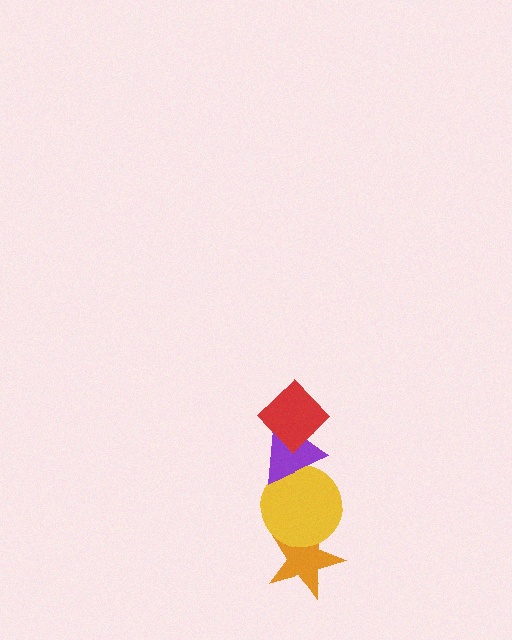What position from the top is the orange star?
The orange star is 4th from the top.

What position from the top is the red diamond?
The red diamond is 1st from the top.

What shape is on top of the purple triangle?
The red diamond is on top of the purple triangle.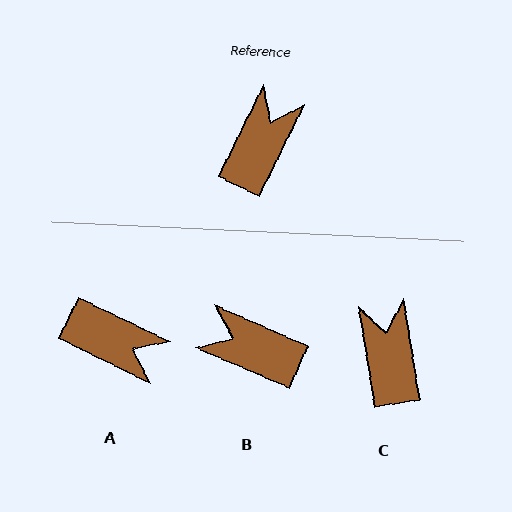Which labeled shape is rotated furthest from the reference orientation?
B, about 93 degrees away.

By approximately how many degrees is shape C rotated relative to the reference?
Approximately 35 degrees counter-clockwise.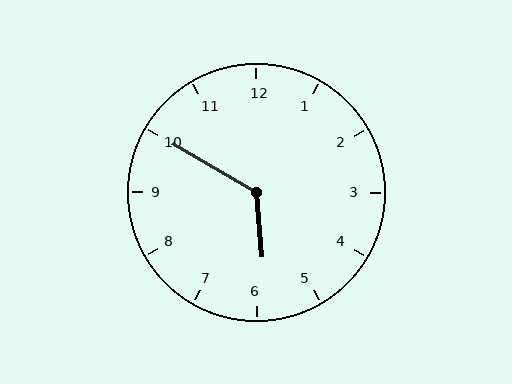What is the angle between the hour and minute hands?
Approximately 125 degrees.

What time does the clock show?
5:50.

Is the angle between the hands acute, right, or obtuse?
It is obtuse.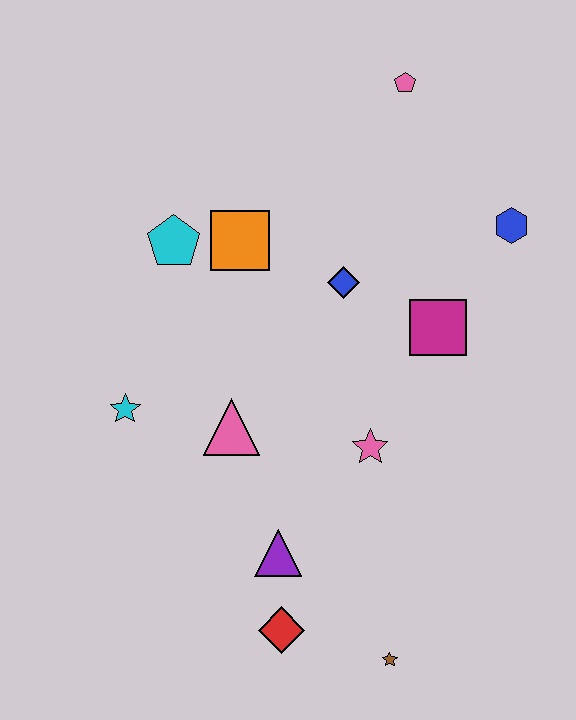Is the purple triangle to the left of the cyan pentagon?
No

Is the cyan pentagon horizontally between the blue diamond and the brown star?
No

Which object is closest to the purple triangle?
The red diamond is closest to the purple triangle.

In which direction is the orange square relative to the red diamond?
The orange square is above the red diamond.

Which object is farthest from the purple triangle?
The pink pentagon is farthest from the purple triangle.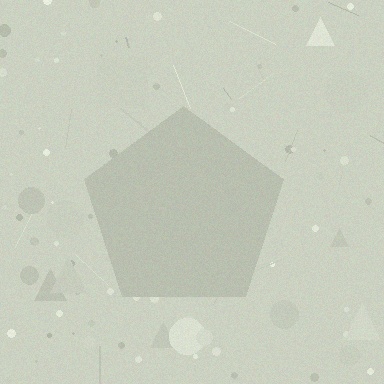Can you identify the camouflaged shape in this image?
The camouflaged shape is a pentagon.